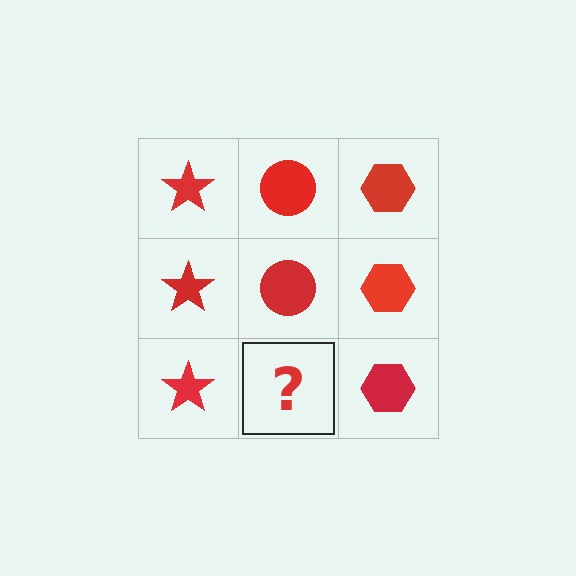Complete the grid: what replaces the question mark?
The question mark should be replaced with a red circle.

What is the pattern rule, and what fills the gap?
The rule is that each column has a consistent shape. The gap should be filled with a red circle.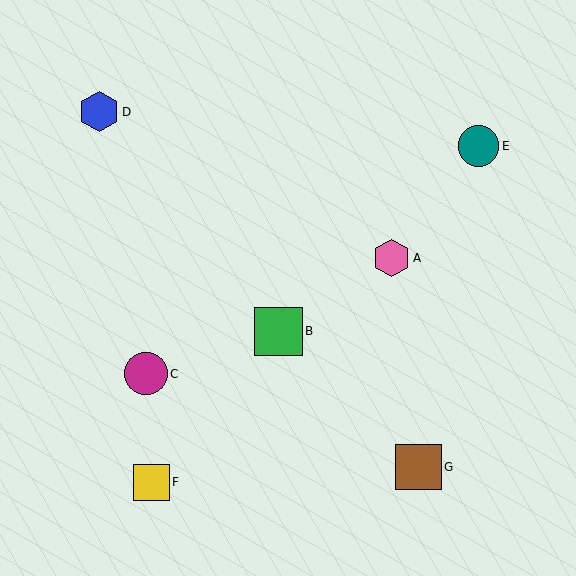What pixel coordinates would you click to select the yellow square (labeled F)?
Click at (152, 482) to select the yellow square F.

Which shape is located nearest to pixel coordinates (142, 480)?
The yellow square (labeled F) at (152, 482) is nearest to that location.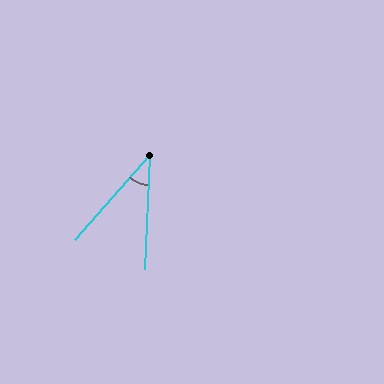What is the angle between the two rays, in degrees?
Approximately 39 degrees.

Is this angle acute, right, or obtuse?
It is acute.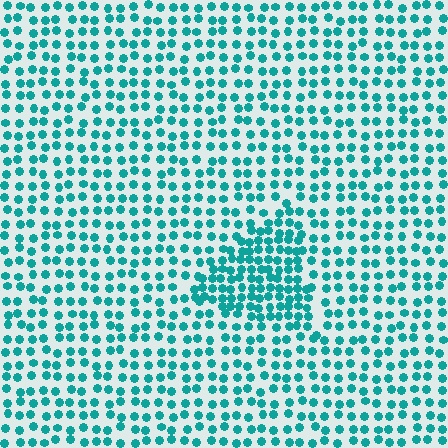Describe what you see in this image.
The image contains small teal elements arranged at two different densities. A triangle-shaped region is visible where the elements are more densely packed than the surrounding area.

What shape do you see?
I see a triangle.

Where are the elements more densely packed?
The elements are more densely packed inside the triangle boundary.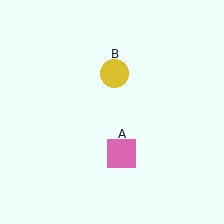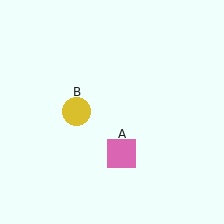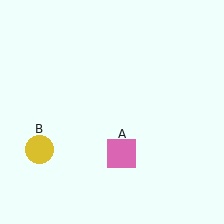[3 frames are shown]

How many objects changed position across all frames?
1 object changed position: yellow circle (object B).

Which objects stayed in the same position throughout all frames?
Pink square (object A) remained stationary.